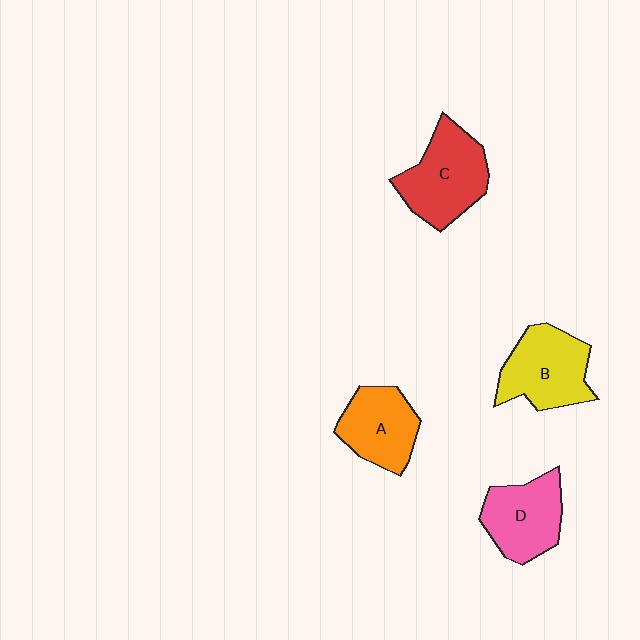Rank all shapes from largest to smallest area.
From largest to smallest: C (red), B (yellow), D (pink), A (orange).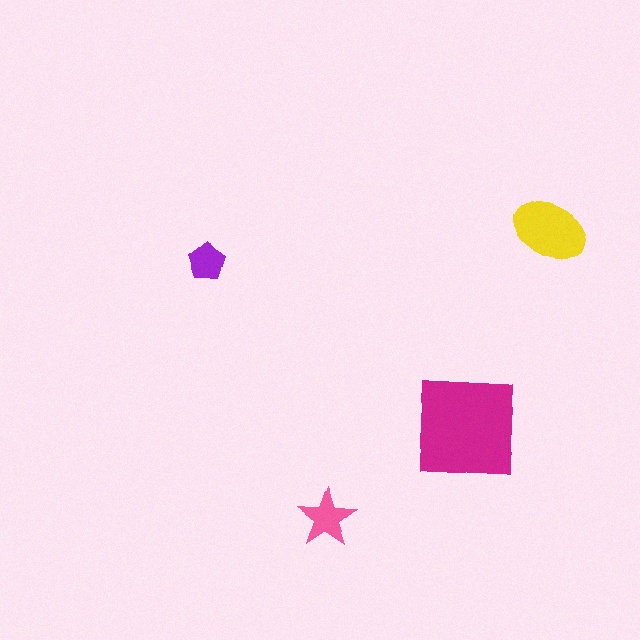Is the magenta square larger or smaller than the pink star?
Larger.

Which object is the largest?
The magenta square.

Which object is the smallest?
The purple pentagon.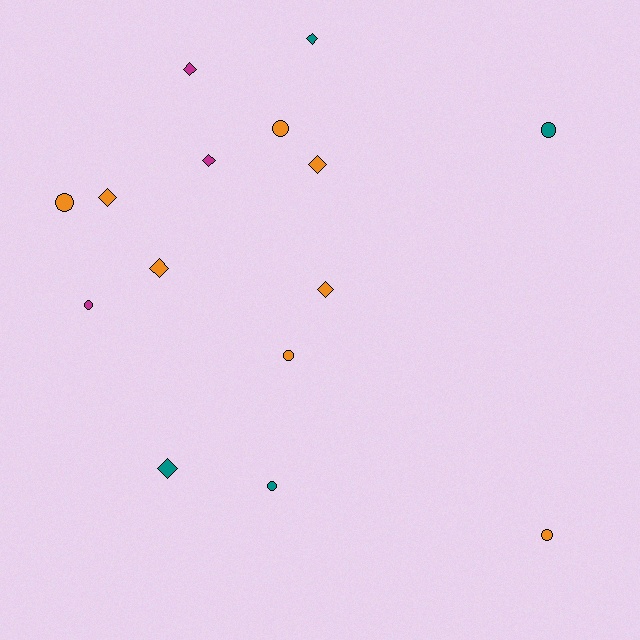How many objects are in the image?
There are 15 objects.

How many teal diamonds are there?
There are 2 teal diamonds.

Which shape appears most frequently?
Diamond, with 8 objects.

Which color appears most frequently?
Orange, with 8 objects.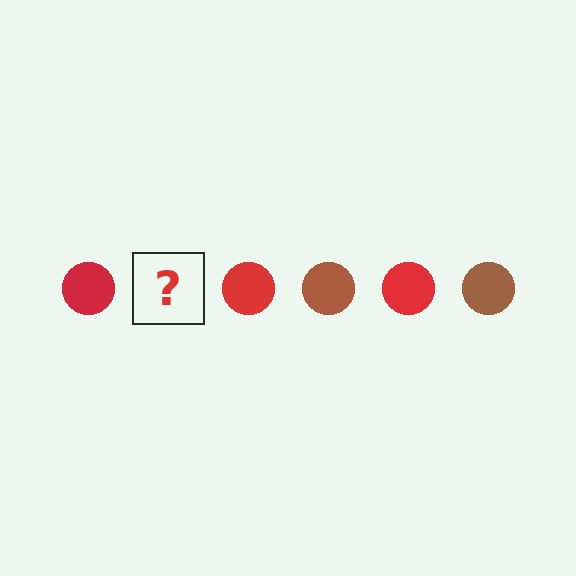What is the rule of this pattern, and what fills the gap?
The rule is that the pattern cycles through red, brown circles. The gap should be filled with a brown circle.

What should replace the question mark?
The question mark should be replaced with a brown circle.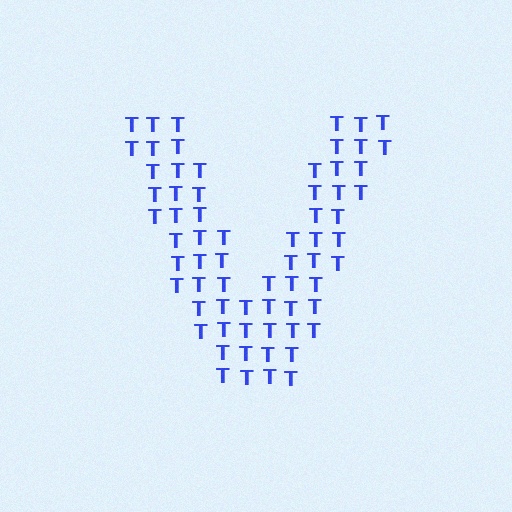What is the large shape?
The large shape is the letter V.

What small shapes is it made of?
It is made of small letter T's.